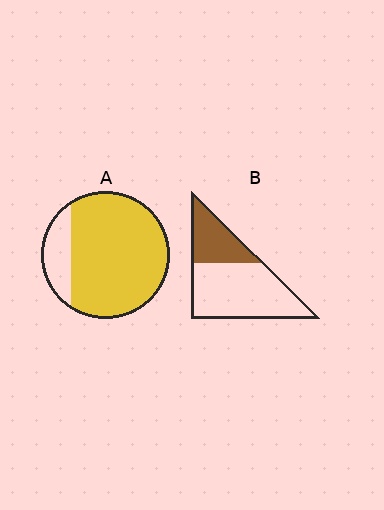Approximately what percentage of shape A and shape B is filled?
A is approximately 80% and B is approximately 30%.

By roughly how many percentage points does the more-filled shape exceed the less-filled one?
By roughly 50 percentage points (A over B).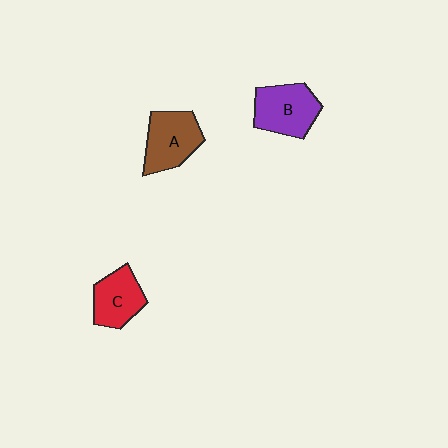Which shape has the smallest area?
Shape C (red).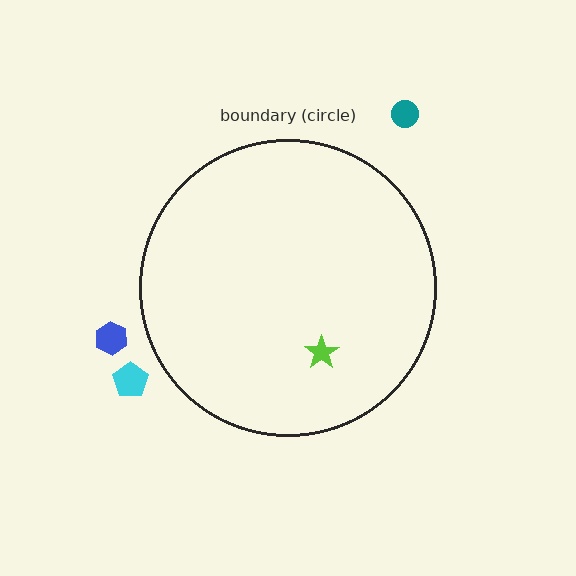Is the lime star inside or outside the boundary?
Inside.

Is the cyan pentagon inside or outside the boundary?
Outside.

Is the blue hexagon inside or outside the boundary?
Outside.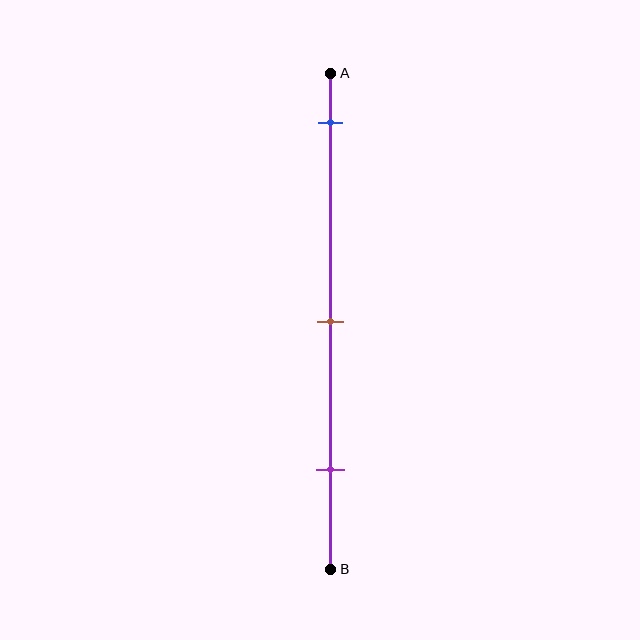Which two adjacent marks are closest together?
The brown and purple marks are the closest adjacent pair.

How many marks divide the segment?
There are 3 marks dividing the segment.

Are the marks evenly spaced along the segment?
Yes, the marks are approximately evenly spaced.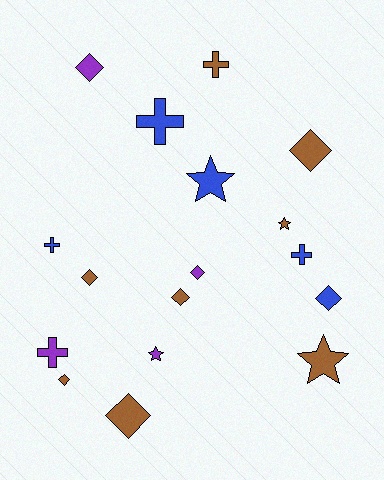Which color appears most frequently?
Brown, with 8 objects.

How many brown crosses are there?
There is 1 brown cross.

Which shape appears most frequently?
Diamond, with 8 objects.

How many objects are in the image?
There are 17 objects.